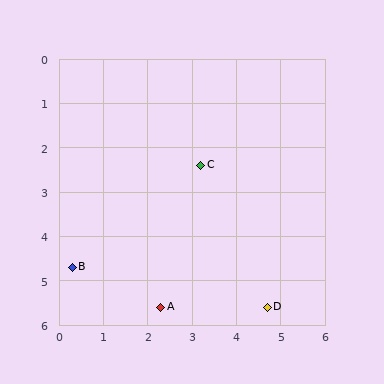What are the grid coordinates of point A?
Point A is at approximately (2.3, 5.6).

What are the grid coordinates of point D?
Point D is at approximately (4.7, 5.6).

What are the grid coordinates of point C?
Point C is at approximately (3.2, 2.4).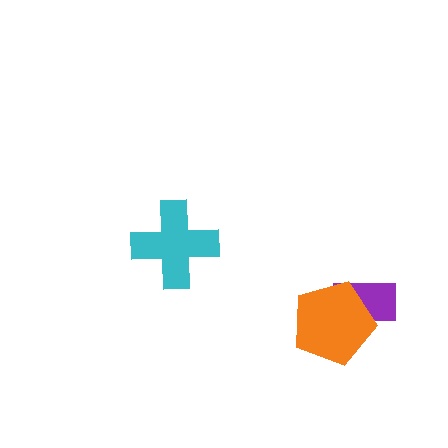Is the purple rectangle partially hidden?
Yes, it is partially covered by another shape.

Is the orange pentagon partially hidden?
No, no other shape covers it.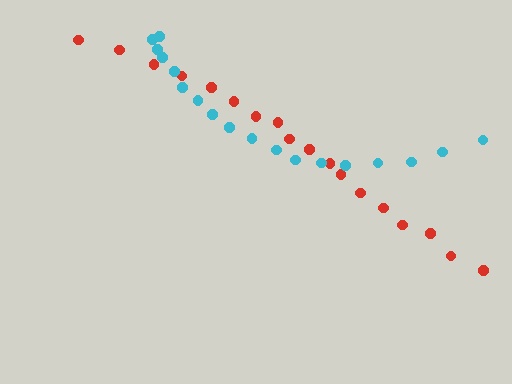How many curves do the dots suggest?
There are 2 distinct paths.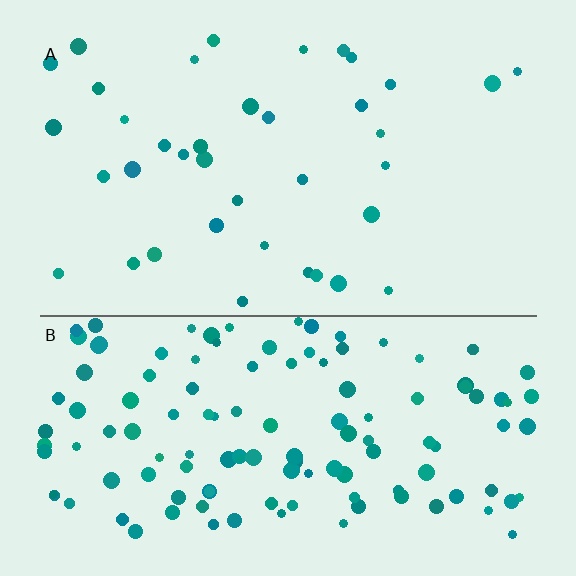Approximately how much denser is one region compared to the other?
Approximately 3.5× — region B over region A.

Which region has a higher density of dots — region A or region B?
B (the bottom).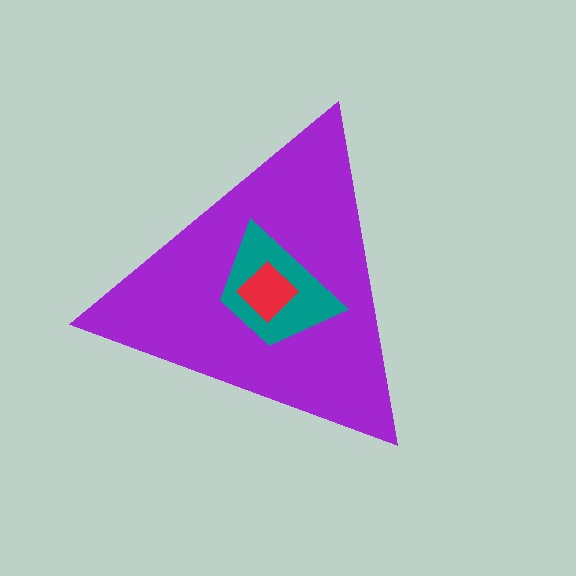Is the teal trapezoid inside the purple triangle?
Yes.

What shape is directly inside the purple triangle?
The teal trapezoid.